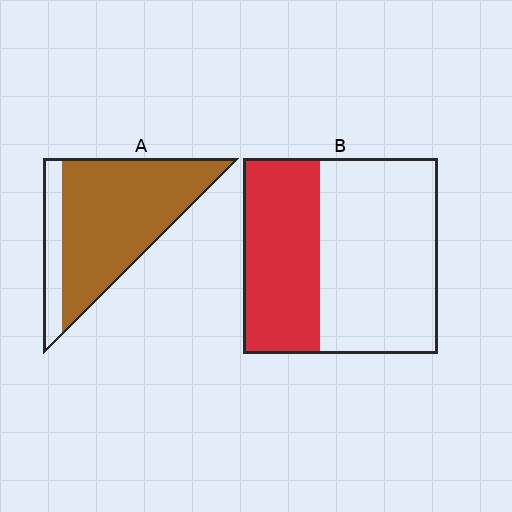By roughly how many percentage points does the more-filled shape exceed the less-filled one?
By roughly 40 percentage points (A over B).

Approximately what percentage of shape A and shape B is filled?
A is approximately 80% and B is approximately 40%.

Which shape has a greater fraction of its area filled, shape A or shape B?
Shape A.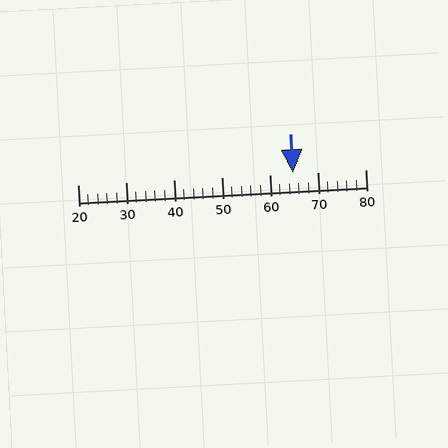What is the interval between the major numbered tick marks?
The major tick marks are spaced 10 units apart.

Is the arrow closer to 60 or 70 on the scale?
The arrow is closer to 60.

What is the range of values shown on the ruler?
The ruler shows values from 20 to 80.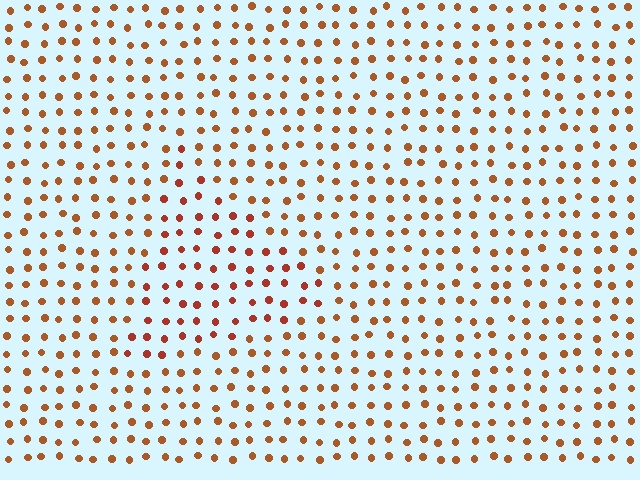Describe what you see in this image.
The image is filled with small brown elements in a uniform arrangement. A triangle-shaped region is visible where the elements are tinted to a slightly different hue, forming a subtle color boundary.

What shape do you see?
I see a triangle.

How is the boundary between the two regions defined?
The boundary is defined purely by a slight shift in hue (about 18 degrees). Spacing, size, and orientation are identical on both sides.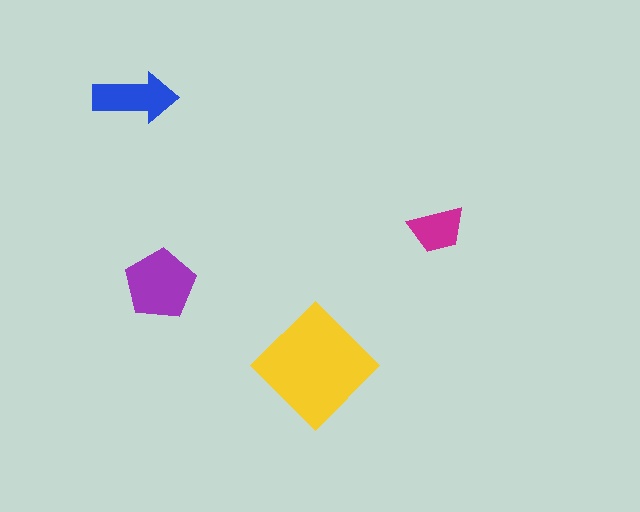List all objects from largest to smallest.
The yellow diamond, the purple pentagon, the blue arrow, the magenta trapezoid.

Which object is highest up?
The blue arrow is topmost.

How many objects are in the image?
There are 4 objects in the image.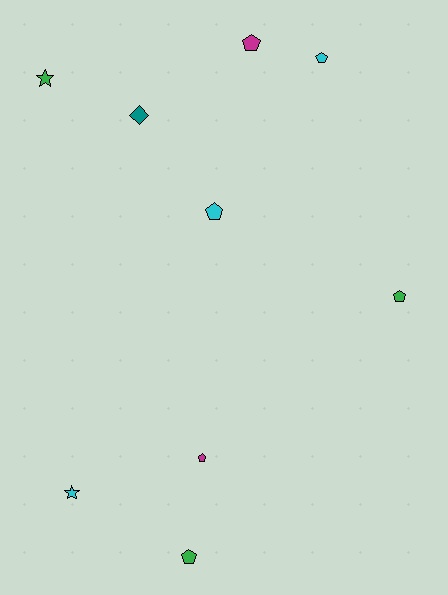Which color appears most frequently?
Cyan, with 3 objects.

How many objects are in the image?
There are 9 objects.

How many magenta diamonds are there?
There are no magenta diamonds.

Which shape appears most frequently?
Pentagon, with 6 objects.